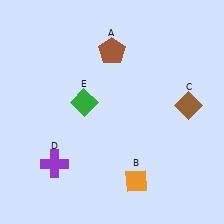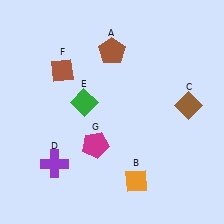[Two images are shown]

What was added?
A brown diamond (F), a magenta pentagon (G) were added in Image 2.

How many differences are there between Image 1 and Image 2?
There are 2 differences between the two images.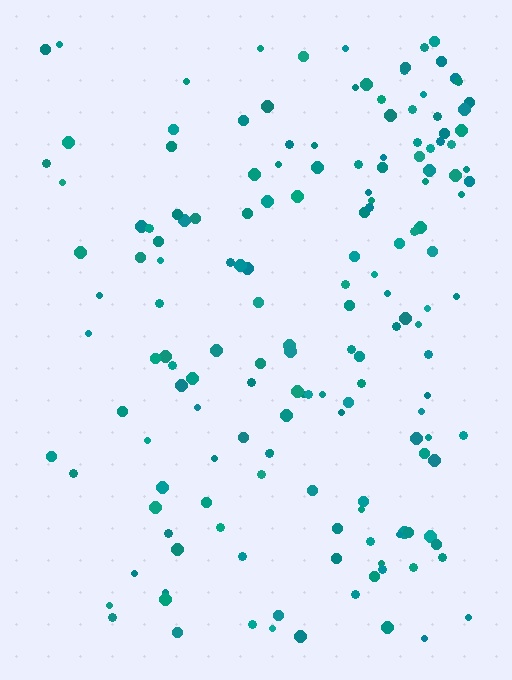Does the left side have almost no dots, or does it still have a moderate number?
Still a moderate number, just noticeably fewer than the right.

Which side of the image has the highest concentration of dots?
The right.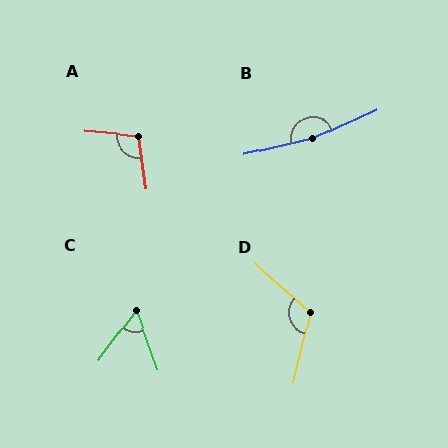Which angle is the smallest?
C, at approximately 55 degrees.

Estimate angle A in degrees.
Approximately 103 degrees.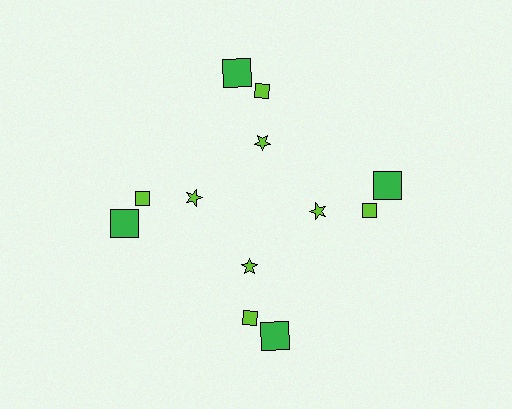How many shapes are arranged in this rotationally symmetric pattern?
There are 12 shapes, arranged in 4 groups of 3.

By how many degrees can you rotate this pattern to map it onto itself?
The pattern maps onto itself every 90 degrees of rotation.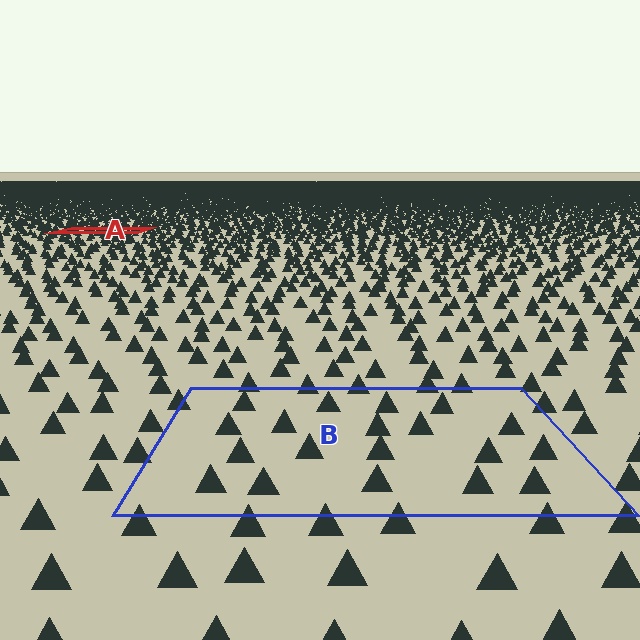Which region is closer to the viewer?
Region B is closer. The texture elements there are larger and more spread out.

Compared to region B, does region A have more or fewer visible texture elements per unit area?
Region A has more texture elements per unit area — they are packed more densely because it is farther away.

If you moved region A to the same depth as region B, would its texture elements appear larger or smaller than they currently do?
They would appear larger. At a closer depth, the same texture elements are projected at a bigger on-screen size.